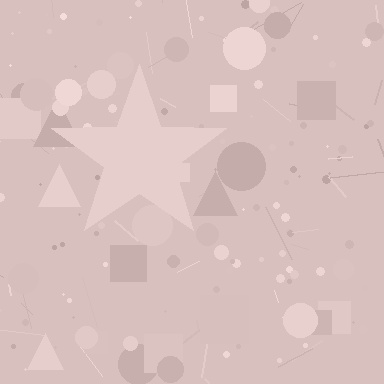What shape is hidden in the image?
A star is hidden in the image.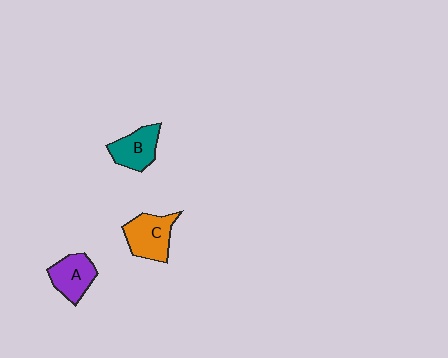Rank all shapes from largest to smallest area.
From largest to smallest: C (orange), B (teal), A (purple).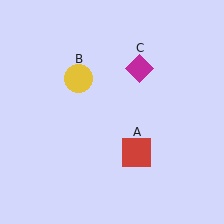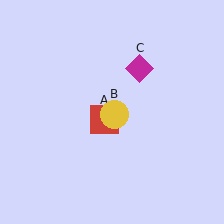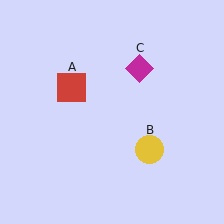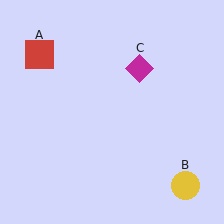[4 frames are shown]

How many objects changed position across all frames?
2 objects changed position: red square (object A), yellow circle (object B).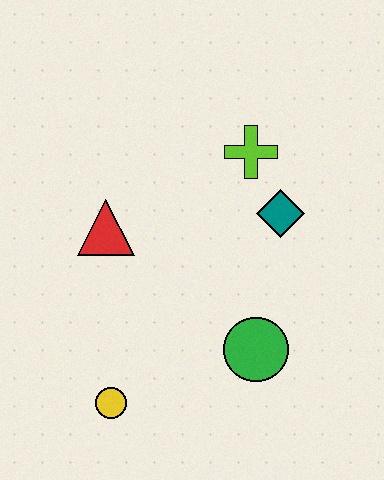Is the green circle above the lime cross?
No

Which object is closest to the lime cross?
The teal diamond is closest to the lime cross.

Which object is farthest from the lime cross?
The yellow circle is farthest from the lime cross.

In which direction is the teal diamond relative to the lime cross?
The teal diamond is below the lime cross.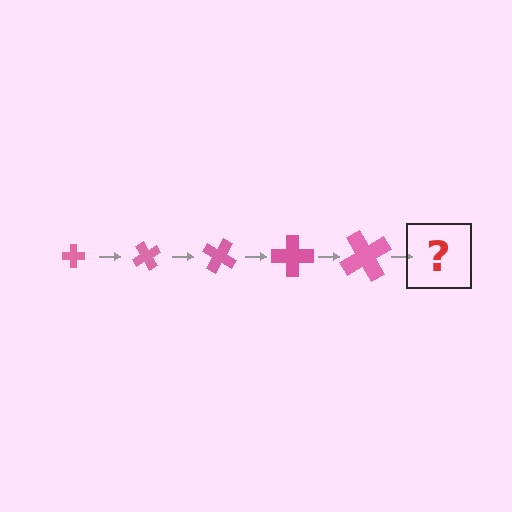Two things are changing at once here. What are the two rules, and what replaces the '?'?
The two rules are that the cross grows larger each step and it rotates 60 degrees each step. The '?' should be a cross, larger than the previous one and rotated 300 degrees from the start.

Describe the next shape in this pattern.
It should be a cross, larger than the previous one and rotated 300 degrees from the start.